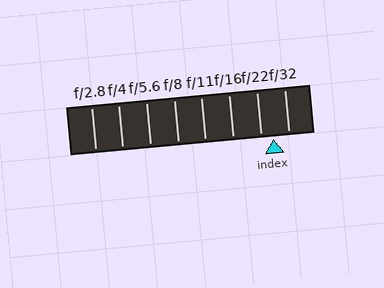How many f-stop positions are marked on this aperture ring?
There are 8 f-stop positions marked.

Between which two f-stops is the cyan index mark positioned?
The index mark is between f/22 and f/32.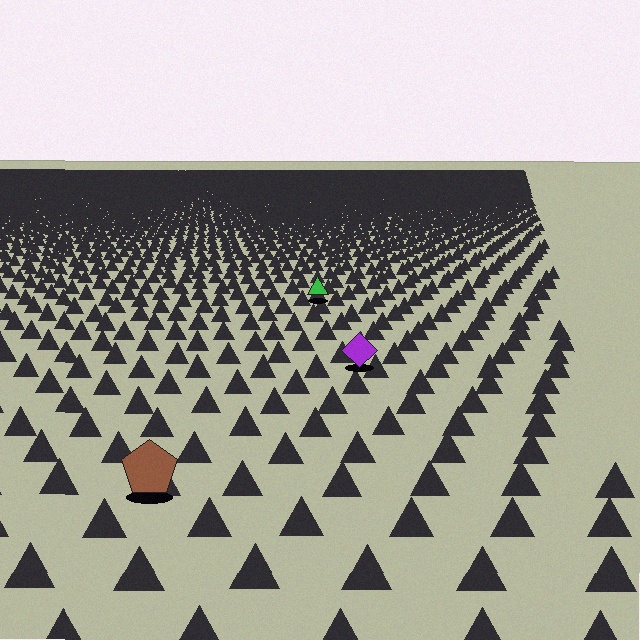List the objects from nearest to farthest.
From nearest to farthest: the brown pentagon, the purple diamond, the green triangle.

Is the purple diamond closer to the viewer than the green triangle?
Yes. The purple diamond is closer — you can tell from the texture gradient: the ground texture is coarser near it.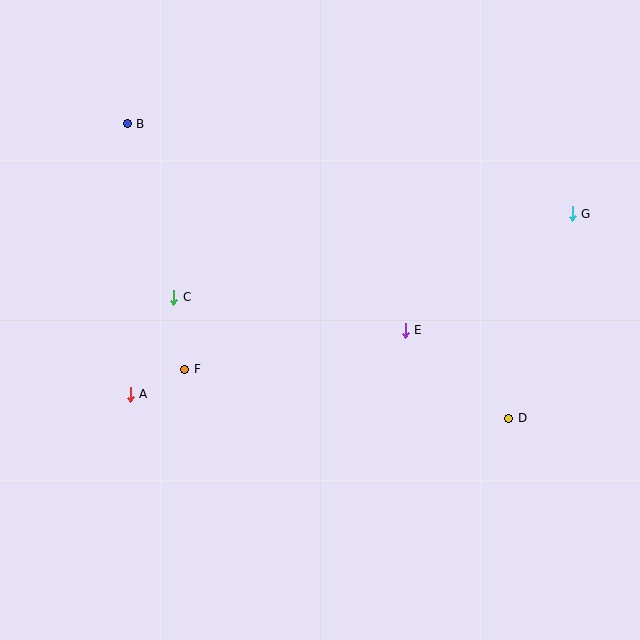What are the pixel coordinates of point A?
Point A is at (130, 394).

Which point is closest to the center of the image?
Point E at (405, 330) is closest to the center.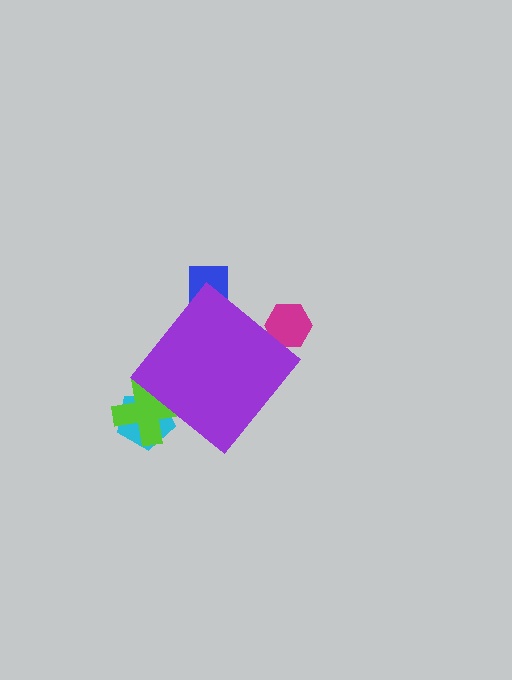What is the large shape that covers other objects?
A purple diamond.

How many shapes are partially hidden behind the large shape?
4 shapes are partially hidden.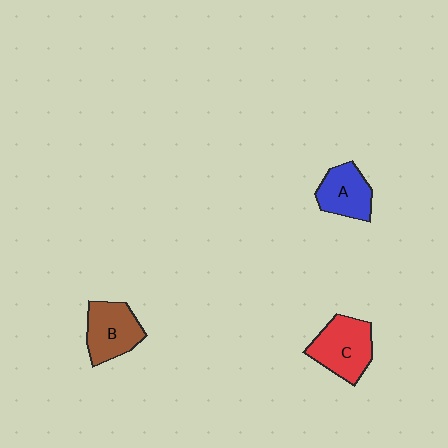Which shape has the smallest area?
Shape A (blue).